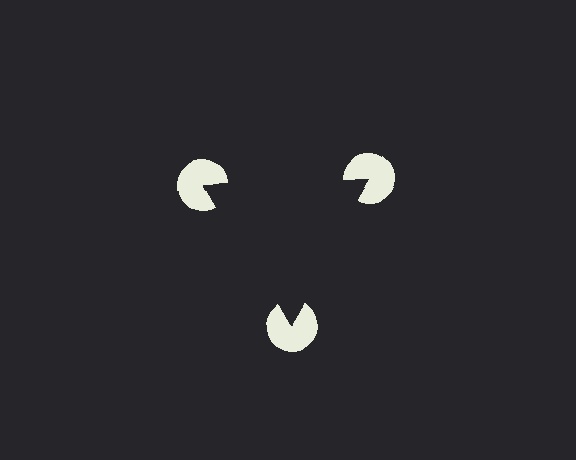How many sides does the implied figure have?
3 sides.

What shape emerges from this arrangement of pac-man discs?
An illusory triangle — its edges are inferred from the aligned wedge cuts in the pac-man discs, not physically drawn.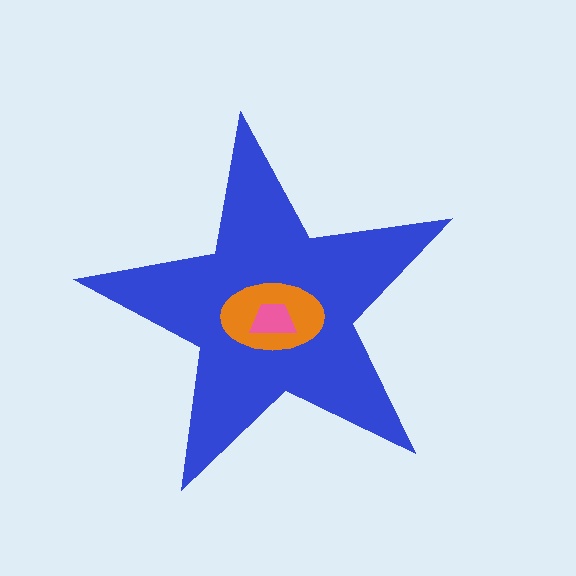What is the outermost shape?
The blue star.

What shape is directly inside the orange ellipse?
The pink trapezoid.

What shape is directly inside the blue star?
The orange ellipse.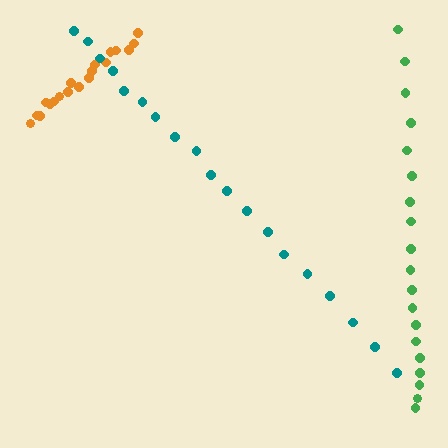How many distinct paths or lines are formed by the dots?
There are 3 distinct paths.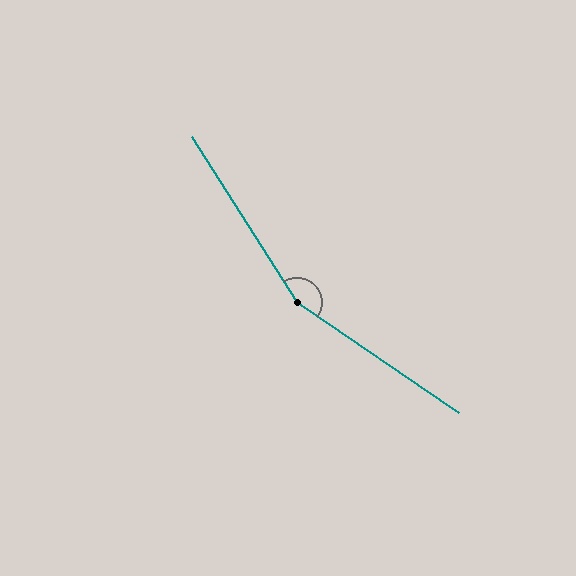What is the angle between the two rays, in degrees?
Approximately 157 degrees.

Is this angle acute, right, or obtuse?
It is obtuse.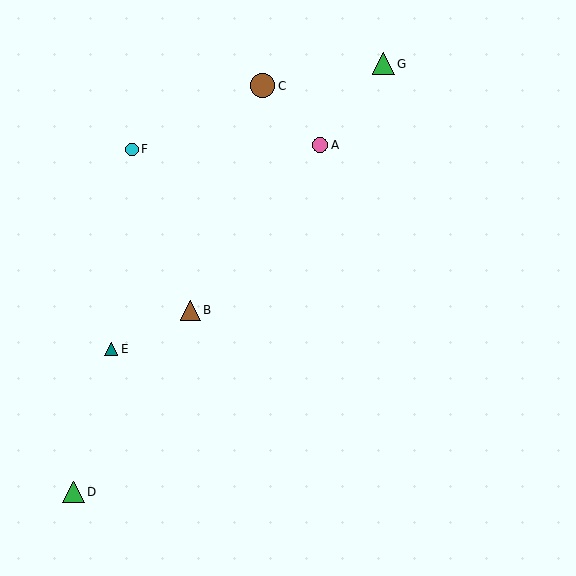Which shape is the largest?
The brown circle (labeled C) is the largest.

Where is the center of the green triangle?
The center of the green triangle is at (73, 492).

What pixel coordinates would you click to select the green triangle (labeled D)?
Click at (73, 492) to select the green triangle D.